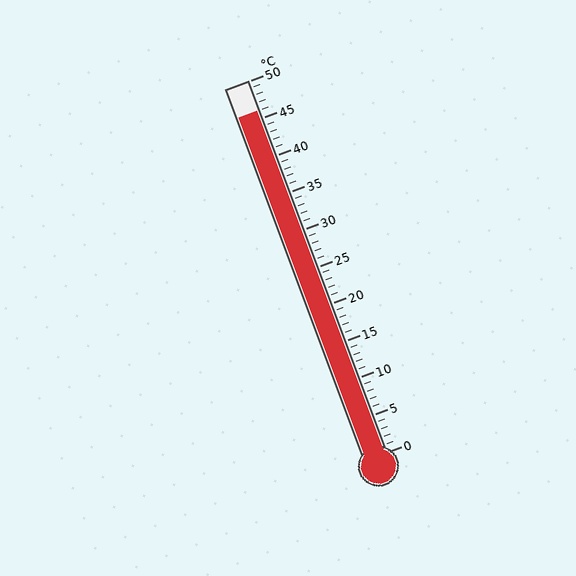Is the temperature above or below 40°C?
The temperature is above 40°C.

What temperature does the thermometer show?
The thermometer shows approximately 46°C.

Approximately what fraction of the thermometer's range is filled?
The thermometer is filled to approximately 90% of its range.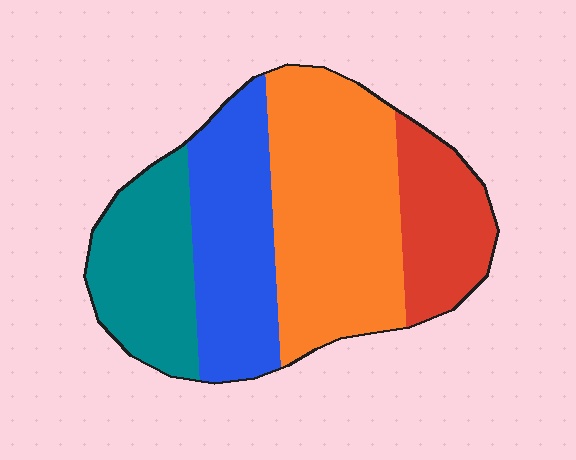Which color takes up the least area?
Red, at roughly 15%.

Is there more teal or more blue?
Blue.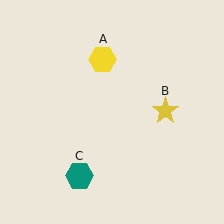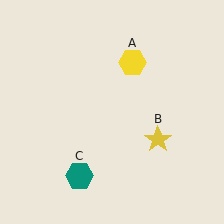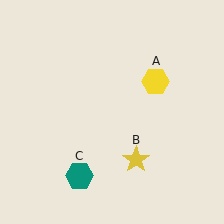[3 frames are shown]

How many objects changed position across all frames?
2 objects changed position: yellow hexagon (object A), yellow star (object B).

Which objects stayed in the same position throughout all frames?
Teal hexagon (object C) remained stationary.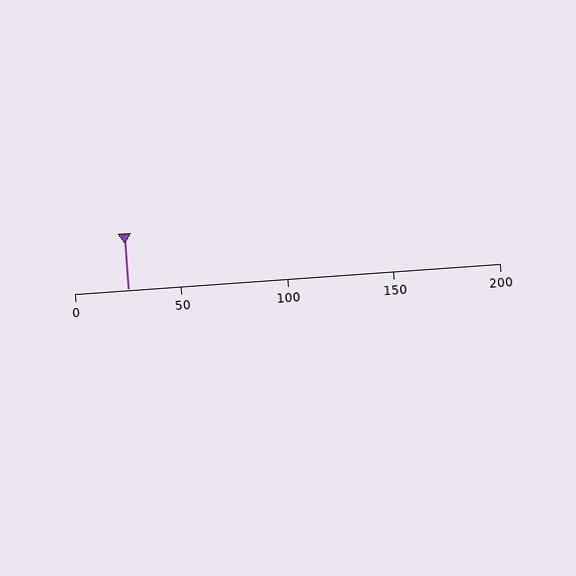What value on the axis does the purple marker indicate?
The marker indicates approximately 25.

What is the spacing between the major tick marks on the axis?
The major ticks are spaced 50 apart.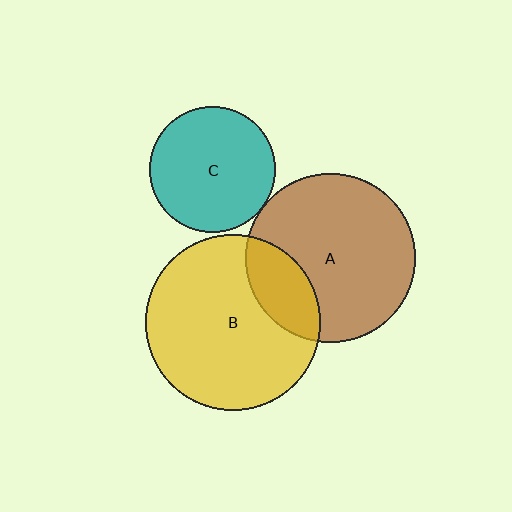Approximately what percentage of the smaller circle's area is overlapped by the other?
Approximately 5%.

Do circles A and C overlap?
Yes.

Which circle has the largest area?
Circle B (yellow).